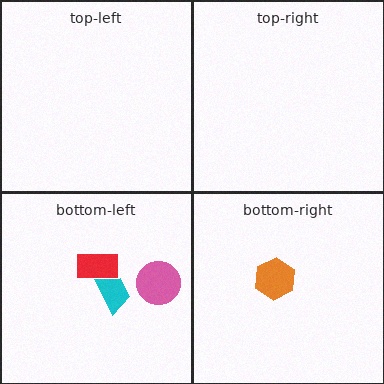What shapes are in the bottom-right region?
The orange hexagon.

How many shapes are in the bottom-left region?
3.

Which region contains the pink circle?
The bottom-left region.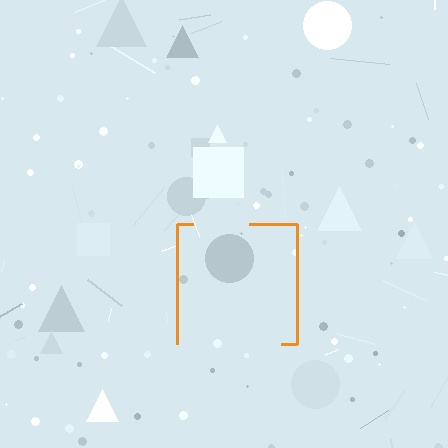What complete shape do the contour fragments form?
The contour fragments form a square.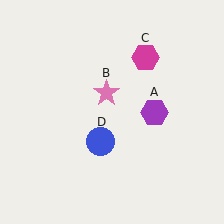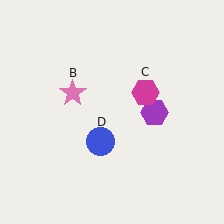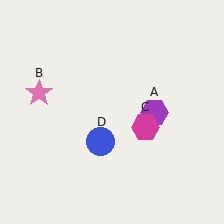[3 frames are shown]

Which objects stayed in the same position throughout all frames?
Purple hexagon (object A) and blue circle (object D) remained stationary.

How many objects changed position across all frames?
2 objects changed position: pink star (object B), magenta hexagon (object C).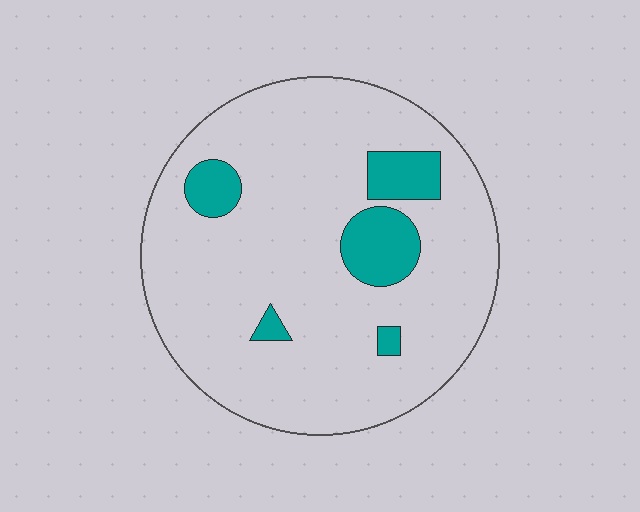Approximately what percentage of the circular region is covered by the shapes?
Approximately 15%.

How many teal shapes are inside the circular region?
5.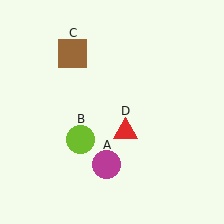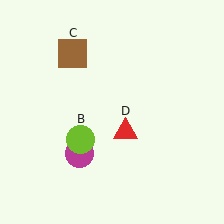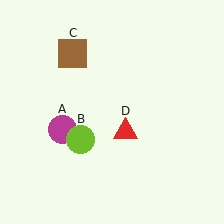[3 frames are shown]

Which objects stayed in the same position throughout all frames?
Lime circle (object B) and brown square (object C) and red triangle (object D) remained stationary.